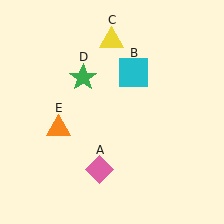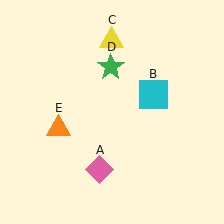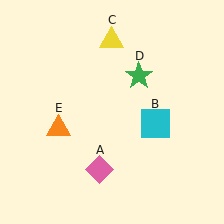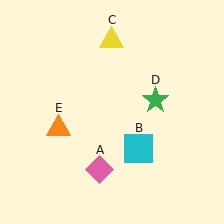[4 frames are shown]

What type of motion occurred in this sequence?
The cyan square (object B), green star (object D) rotated clockwise around the center of the scene.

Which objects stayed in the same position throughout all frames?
Pink diamond (object A) and yellow triangle (object C) and orange triangle (object E) remained stationary.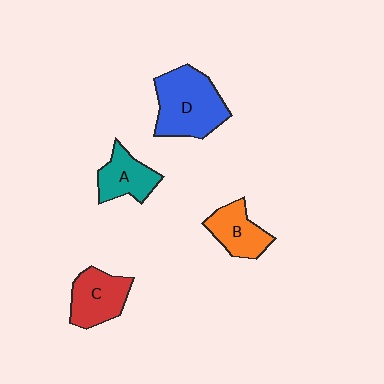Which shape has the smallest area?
Shape A (teal).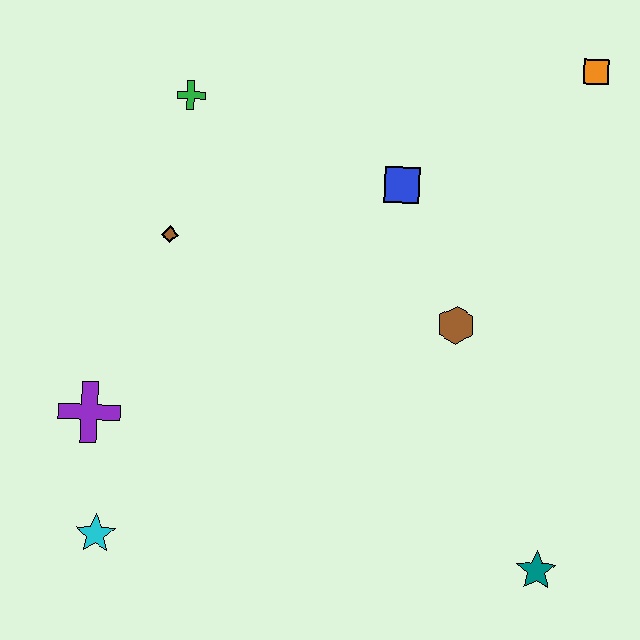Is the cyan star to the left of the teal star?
Yes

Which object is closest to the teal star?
The brown hexagon is closest to the teal star.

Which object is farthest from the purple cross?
The orange square is farthest from the purple cross.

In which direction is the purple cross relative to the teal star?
The purple cross is to the left of the teal star.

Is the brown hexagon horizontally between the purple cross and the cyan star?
No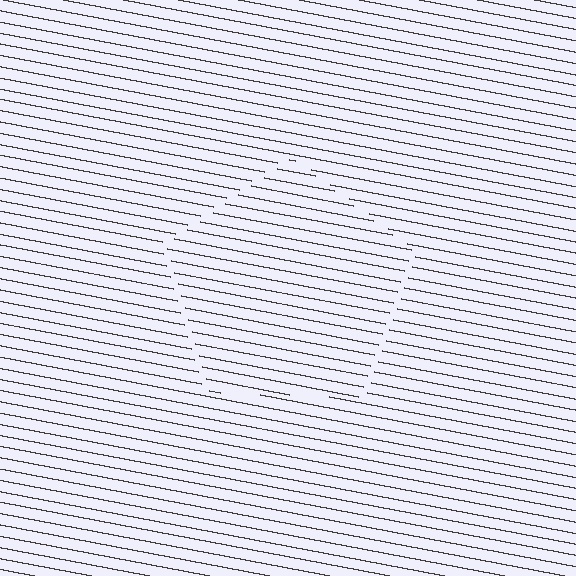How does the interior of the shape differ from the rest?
The interior of the shape contains the same grating, shifted by half a period — the contour is defined by the phase discontinuity where line-ends from the inner and outer gratings abut.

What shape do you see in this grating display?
An illusory pentagon. The interior of the shape contains the same grating, shifted by half a period — the contour is defined by the phase discontinuity where line-ends from the inner and outer gratings abut.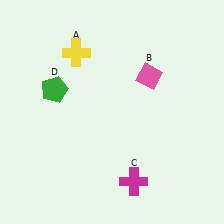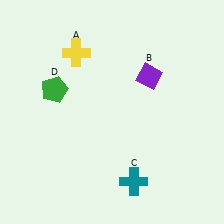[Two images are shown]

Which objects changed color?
B changed from pink to purple. C changed from magenta to teal.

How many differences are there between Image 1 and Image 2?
There are 2 differences between the two images.